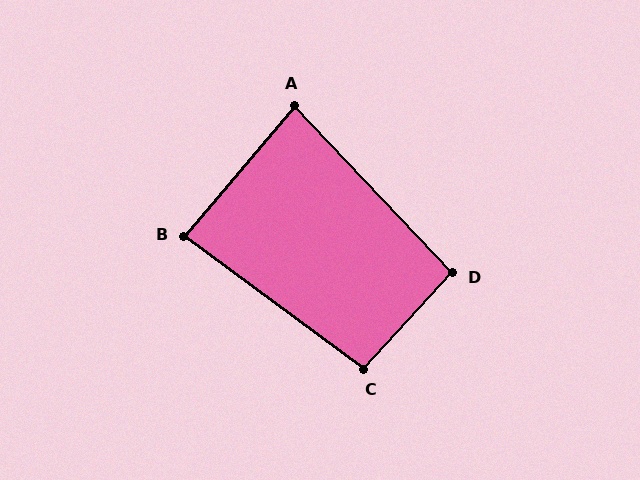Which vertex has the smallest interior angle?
A, at approximately 84 degrees.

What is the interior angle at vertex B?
Approximately 86 degrees (approximately right).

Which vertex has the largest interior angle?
C, at approximately 96 degrees.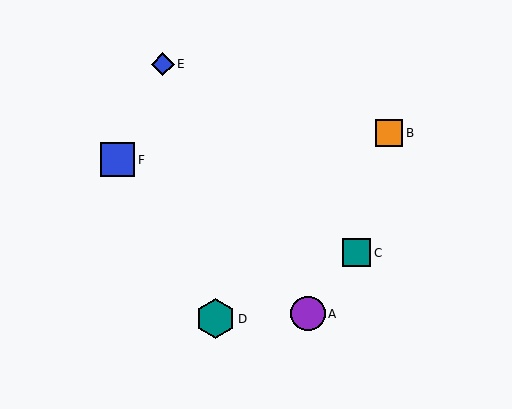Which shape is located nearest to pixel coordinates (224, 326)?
The teal hexagon (labeled D) at (215, 319) is nearest to that location.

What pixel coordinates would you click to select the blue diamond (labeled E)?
Click at (163, 64) to select the blue diamond E.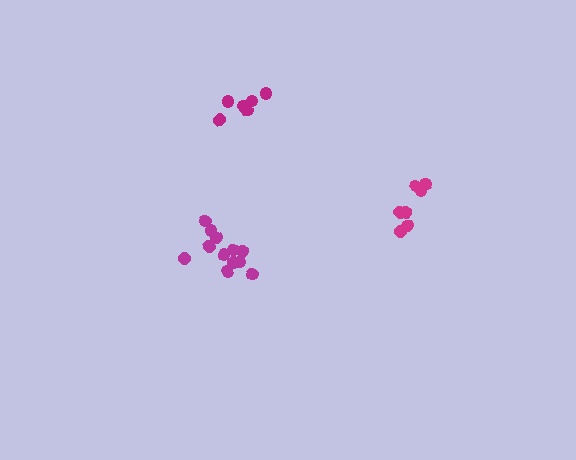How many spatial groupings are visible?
There are 3 spatial groupings.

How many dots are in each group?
Group 1: 12 dots, Group 2: 7 dots, Group 3: 6 dots (25 total).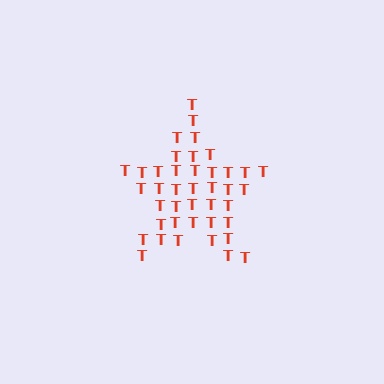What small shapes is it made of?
It is made of small letter T's.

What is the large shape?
The large shape is a star.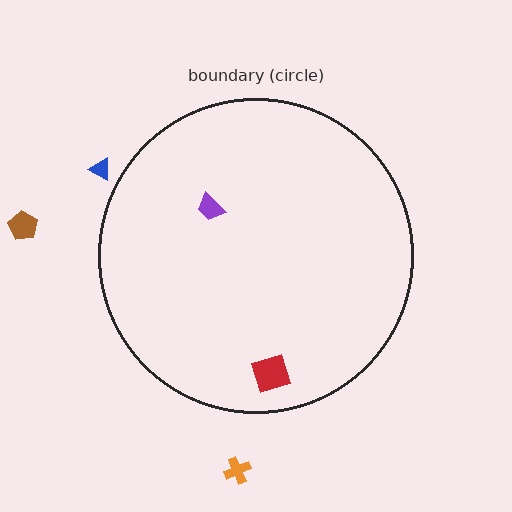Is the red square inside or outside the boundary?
Inside.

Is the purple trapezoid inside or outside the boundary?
Inside.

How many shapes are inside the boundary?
2 inside, 3 outside.